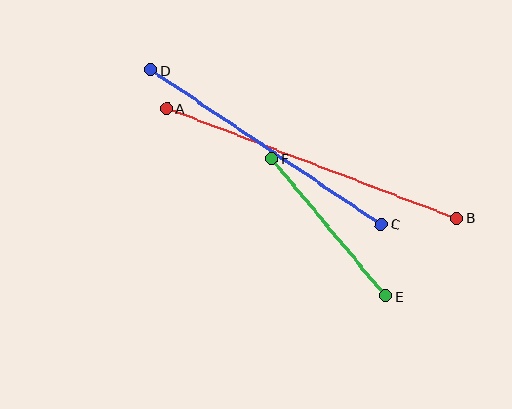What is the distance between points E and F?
The distance is approximately 178 pixels.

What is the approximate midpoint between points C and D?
The midpoint is at approximately (266, 147) pixels.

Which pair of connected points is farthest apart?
Points A and B are farthest apart.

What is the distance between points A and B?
The distance is approximately 310 pixels.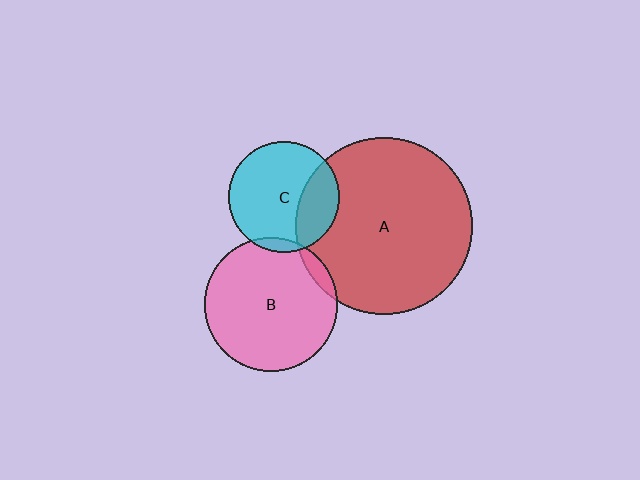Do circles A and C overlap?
Yes.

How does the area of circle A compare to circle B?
Approximately 1.8 times.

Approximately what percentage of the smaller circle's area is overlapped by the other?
Approximately 25%.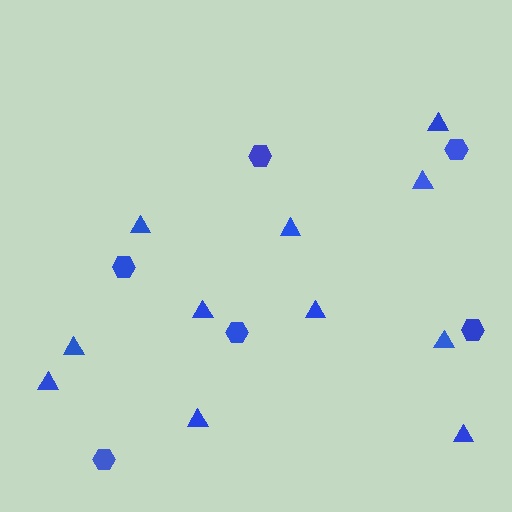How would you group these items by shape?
There are 2 groups: one group of triangles (11) and one group of hexagons (6).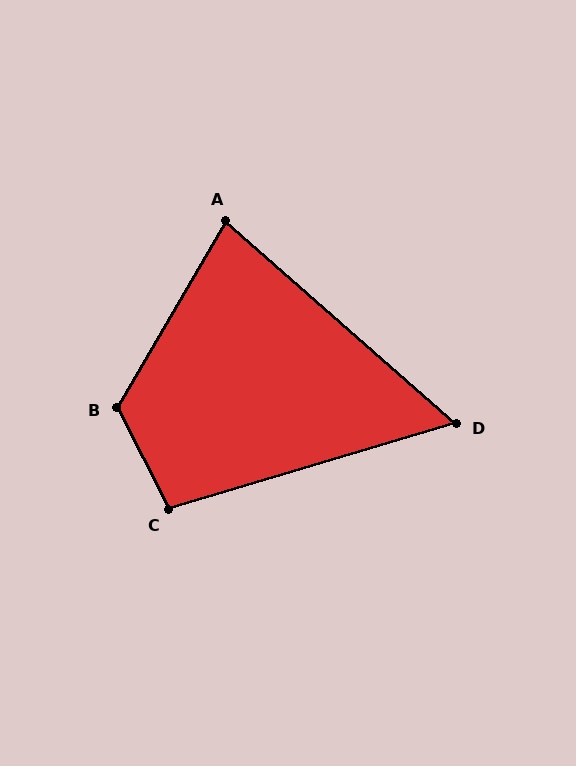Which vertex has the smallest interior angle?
D, at approximately 58 degrees.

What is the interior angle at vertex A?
Approximately 79 degrees (acute).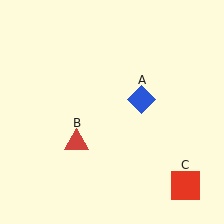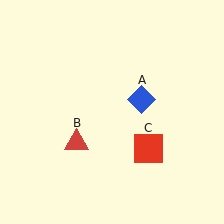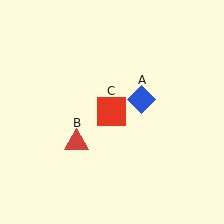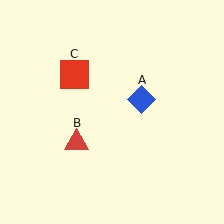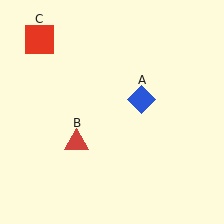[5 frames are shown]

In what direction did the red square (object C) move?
The red square (object C) moved up and to the left.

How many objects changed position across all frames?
1 object changed position: red square (object C).